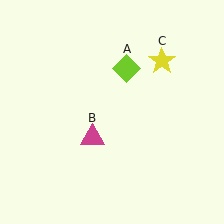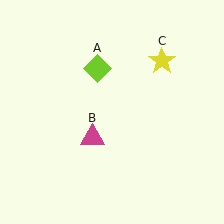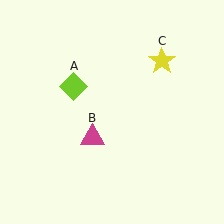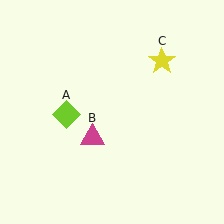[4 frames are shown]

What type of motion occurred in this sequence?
The lime diamond (object A) rotated counterclockwise around the center of the scene.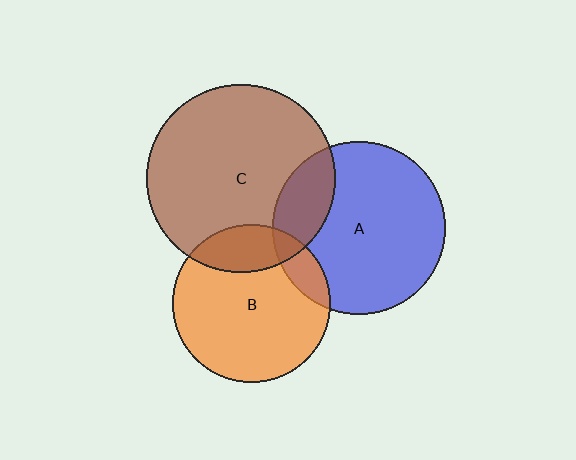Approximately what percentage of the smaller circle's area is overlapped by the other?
Approximately 20%.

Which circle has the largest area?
Circle C (brown).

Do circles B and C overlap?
Yes.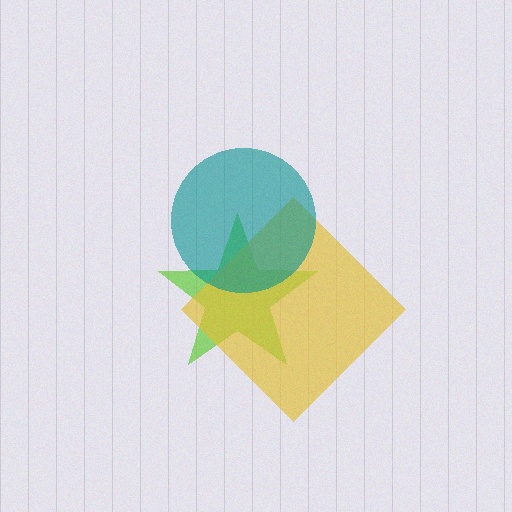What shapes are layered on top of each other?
The layered shapes are: a lime star, a yellow diamond, a teal circle.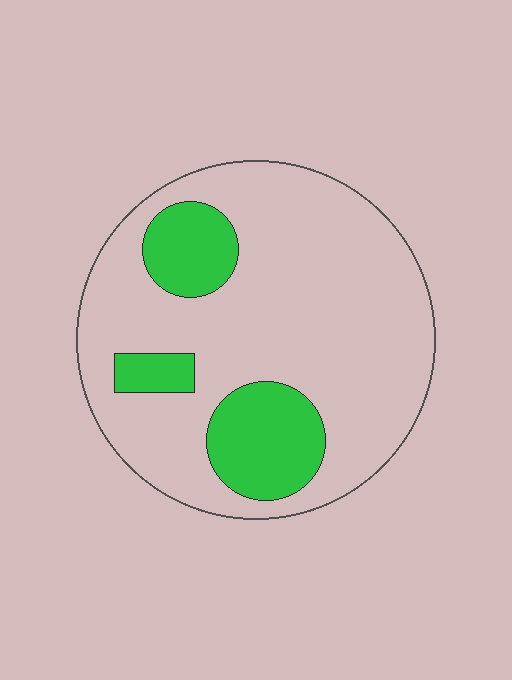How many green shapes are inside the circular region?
3.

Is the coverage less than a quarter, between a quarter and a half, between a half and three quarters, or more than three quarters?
Less than a quarter.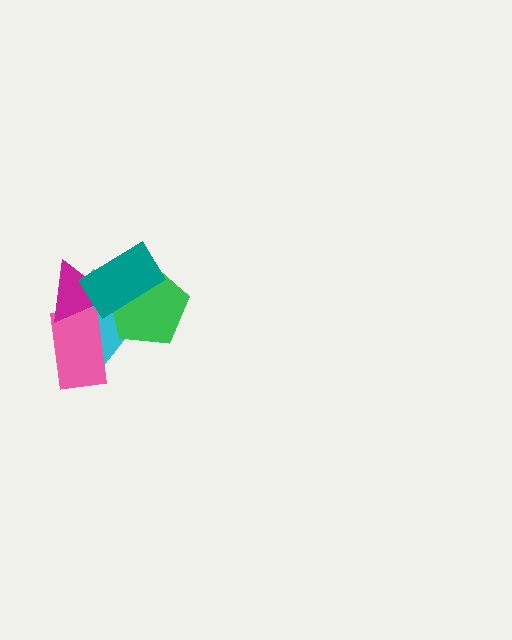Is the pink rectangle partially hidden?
Yes, it is partially covered by another shape.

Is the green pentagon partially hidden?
Yes, it is partially covered by another shape.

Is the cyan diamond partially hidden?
Yes, it is partially covered by another shape.